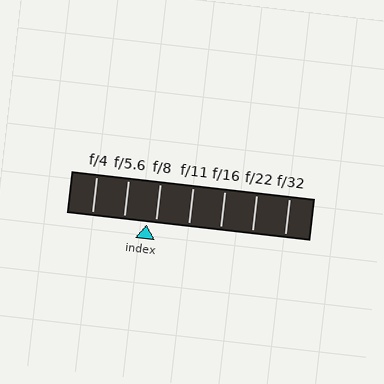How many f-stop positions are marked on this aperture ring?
There are 7 f-stop positions marked.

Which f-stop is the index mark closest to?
The index mark is closest to f/8.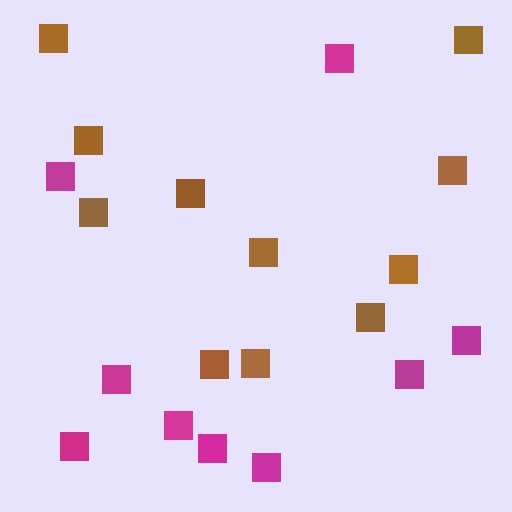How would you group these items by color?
There are 2 groups: one group of magenta squares (9) and one group of brown squares (11).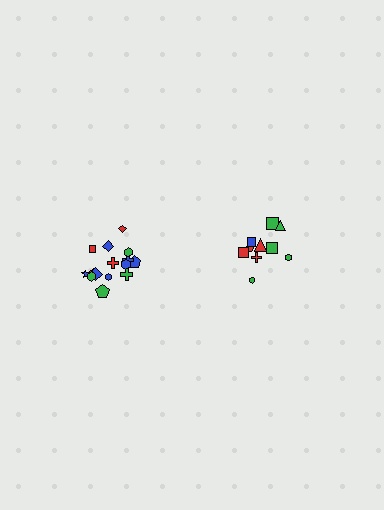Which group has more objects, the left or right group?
The left group.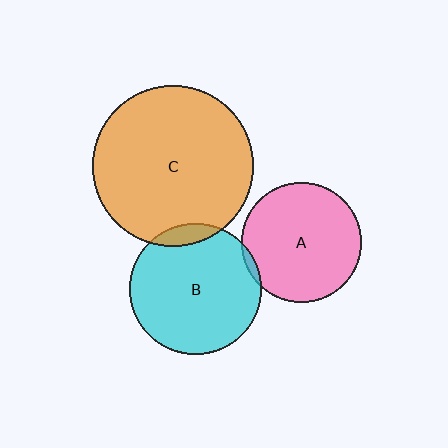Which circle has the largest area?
Circle C (orange).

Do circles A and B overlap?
Yes.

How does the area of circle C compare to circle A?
Approximately 1.8 times.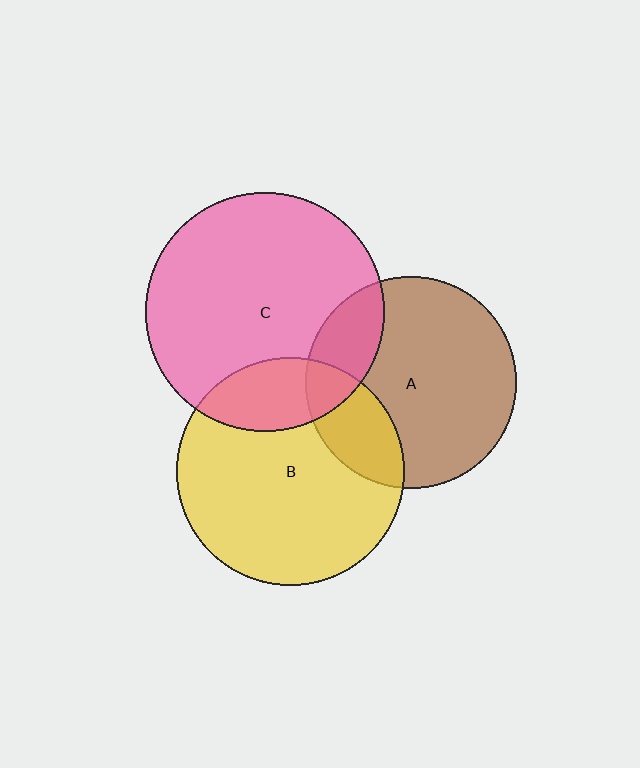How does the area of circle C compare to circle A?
Approximately 1.3 times.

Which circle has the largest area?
Circle C (pink).